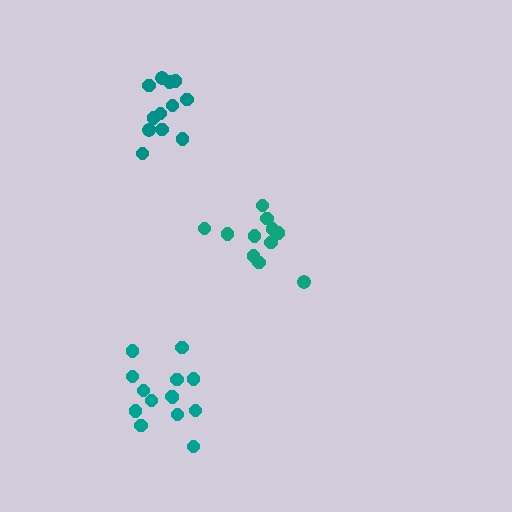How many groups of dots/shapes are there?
There are 3 groups.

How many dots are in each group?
Group 1: 11 dots, Group 2: 14 dots, Group 3: 12 dots (37 total).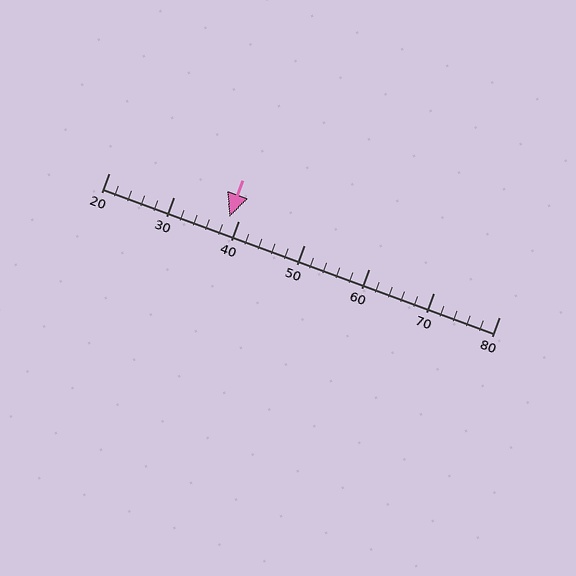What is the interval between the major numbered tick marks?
The major tick marks are spaced 10 units apart.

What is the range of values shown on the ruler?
The ruler shows values from 20 to 80.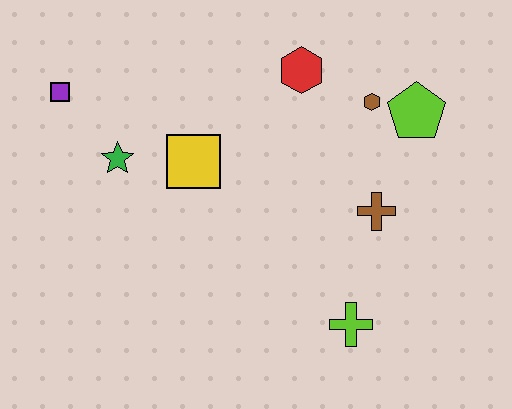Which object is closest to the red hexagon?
The brown hexagon is closest to the red hexagon.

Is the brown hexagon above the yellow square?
Yes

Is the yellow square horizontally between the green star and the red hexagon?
Yes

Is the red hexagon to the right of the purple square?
Yes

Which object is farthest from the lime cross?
The purple square is farthest from the lime cross.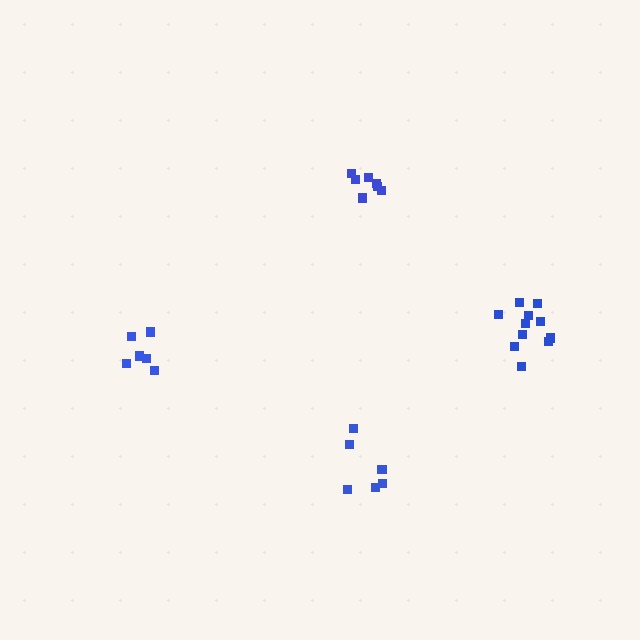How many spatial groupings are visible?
There are 4 spatial groupings.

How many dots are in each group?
Group 1: 6 dots, Group 2: 11 dots, Group 3: 7 dots, Group 4: 6 dots (30 total).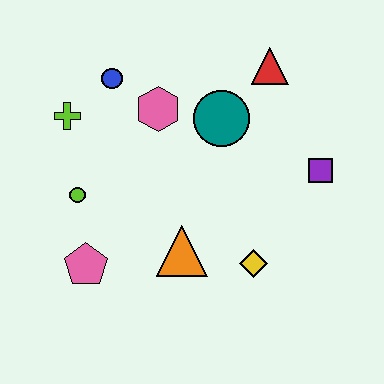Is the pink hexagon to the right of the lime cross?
Yes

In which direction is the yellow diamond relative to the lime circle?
The yellow diamond is to the right of the lime circle.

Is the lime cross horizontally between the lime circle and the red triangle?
No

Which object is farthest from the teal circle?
The pink pentagon is farthest from the teal circle.